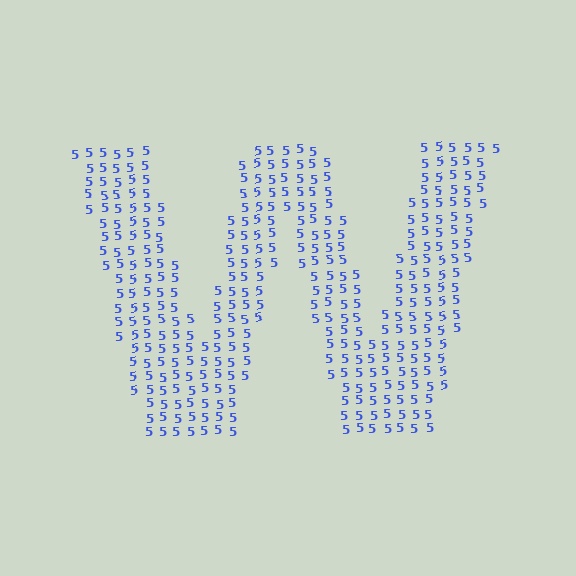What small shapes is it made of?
It is made of small digit 5's.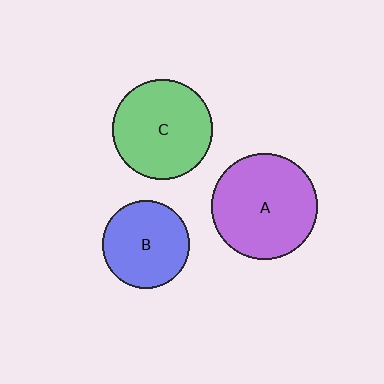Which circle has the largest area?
Circle A (purple).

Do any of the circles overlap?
No, none of the circles overlap.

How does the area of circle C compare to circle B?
Approximately 1.3 times.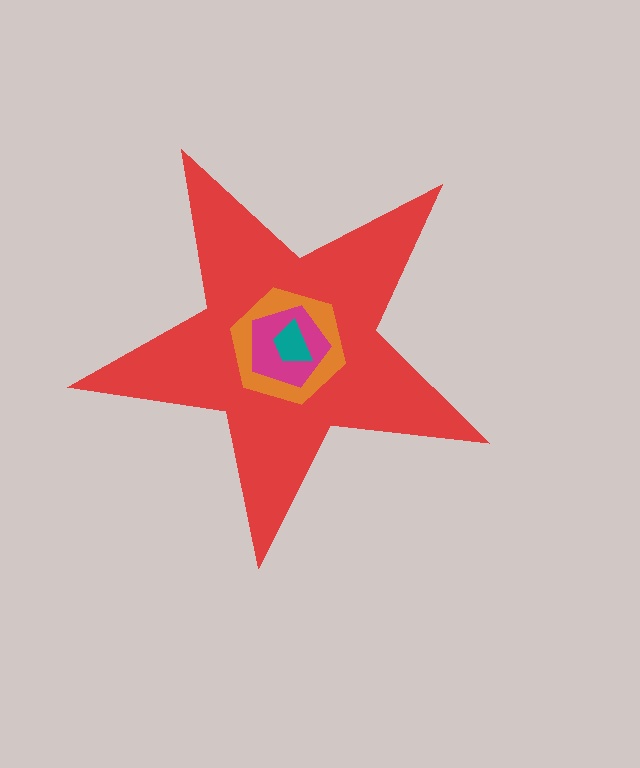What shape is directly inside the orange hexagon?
The magenta pentagon.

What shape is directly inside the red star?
The orange hexagon.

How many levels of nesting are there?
4.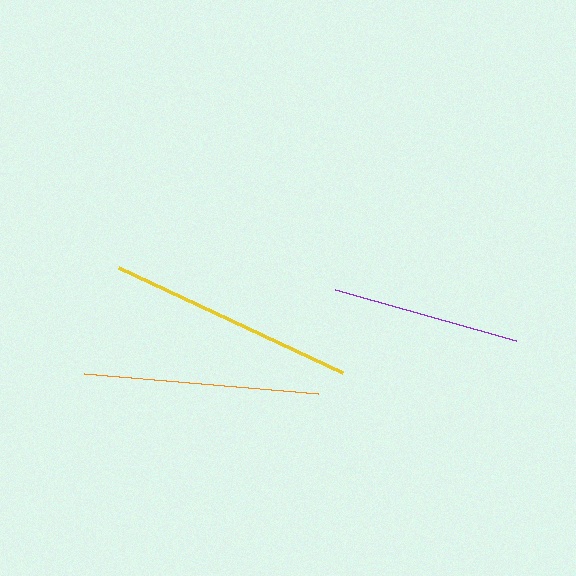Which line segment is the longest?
The yellow line is the longest at approximately 248 pixels.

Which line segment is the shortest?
The purple line is the shortest at approximately 188 pixels.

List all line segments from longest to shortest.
From longest to shortest: yellow, orange, purple.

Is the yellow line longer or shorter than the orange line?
The yellow line is longer than the orange line.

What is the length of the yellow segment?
The yellow segment is approximately 248 pixels long.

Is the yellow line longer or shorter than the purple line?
The yellow line is longer than the purple line.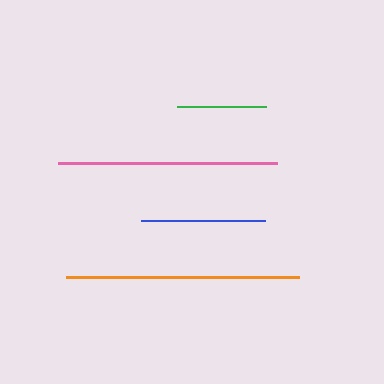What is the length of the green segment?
The green segment is approximately 89 pixels long.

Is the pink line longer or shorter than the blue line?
The pink line is longer than the blue line.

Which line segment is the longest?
The orange line is the longest at approximately 234 pixels.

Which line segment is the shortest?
The green line is the shortest at approximately 89 pixels.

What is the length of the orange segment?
The orange segment is approximately 234 pixels long.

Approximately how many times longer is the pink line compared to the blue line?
The pink line is approximately 1.8 times the length of the blue line.